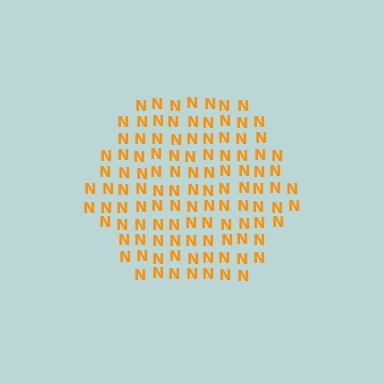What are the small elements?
The small elements are letter N's.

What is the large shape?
The large shape is a hexagon.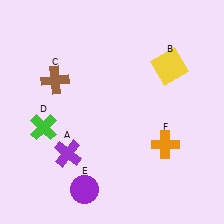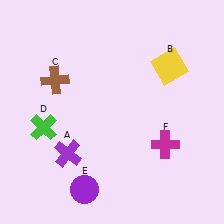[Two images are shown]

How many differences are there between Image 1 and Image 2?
There is 1 difference between the two images.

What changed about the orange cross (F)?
In Image 1, F is orange. In Image 2, it changed to magenta.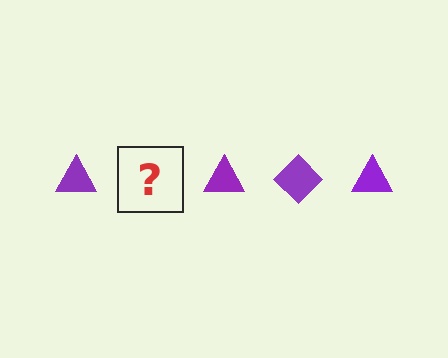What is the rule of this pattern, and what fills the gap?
The rule is that the pattern cycles through triangle, diamond shapes in purple. The gap should be filled with a purple diamond.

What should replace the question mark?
The question mark should be replaced with a purple diamond.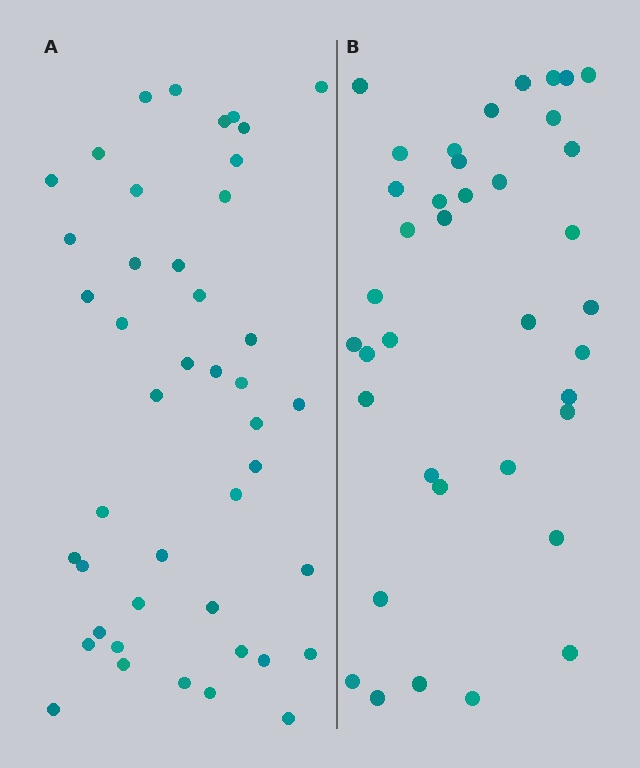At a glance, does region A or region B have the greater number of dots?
Region A (the left region) has more dots.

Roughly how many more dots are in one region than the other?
Region A has about 6 more dots than region B.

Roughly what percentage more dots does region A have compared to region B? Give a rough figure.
About 15% more.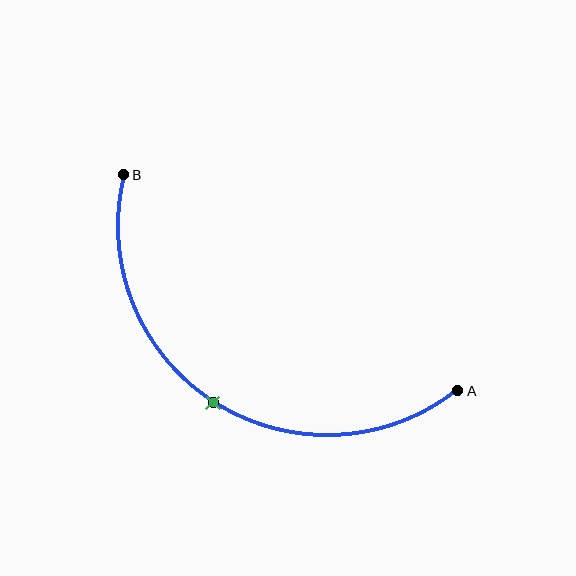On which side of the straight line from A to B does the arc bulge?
The arc bulges below the straight line connecting A and B.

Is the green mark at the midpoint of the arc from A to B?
Yes. The green mark lies on the arc at equal arc-length from both A and B — it is the arc midpoint.